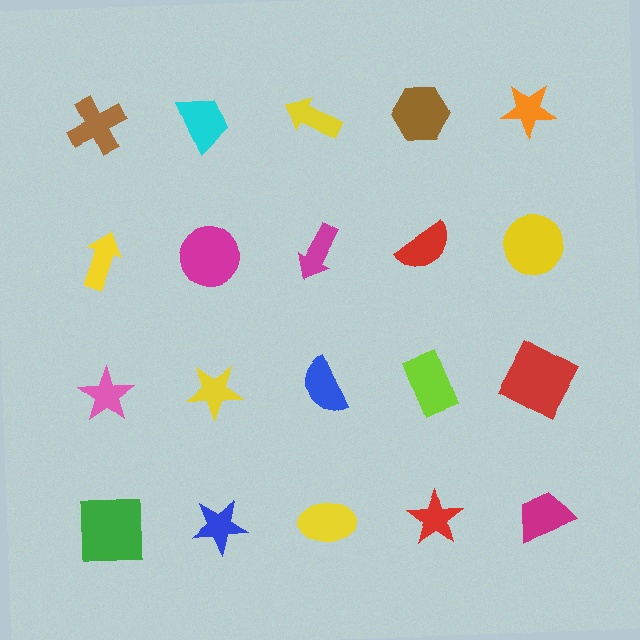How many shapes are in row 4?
5 shapes.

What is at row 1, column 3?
A yellow arrow.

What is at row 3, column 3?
A blue semicircle.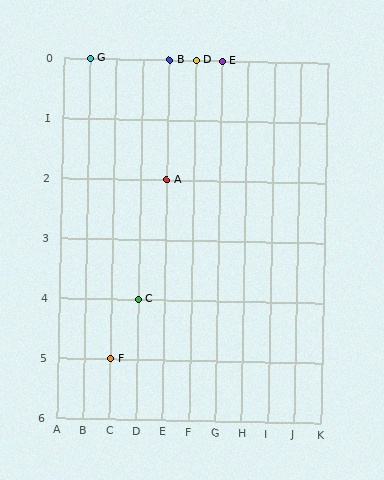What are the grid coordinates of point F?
Point F is at grid coordinates (C, 5).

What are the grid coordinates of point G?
Point G is at grid coordinates (B, 0).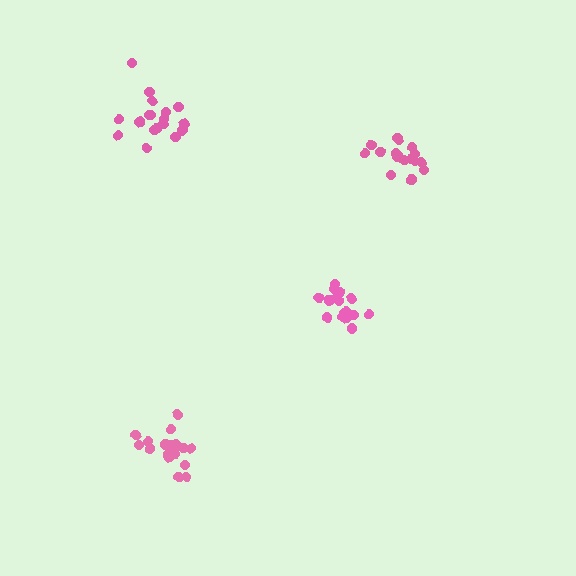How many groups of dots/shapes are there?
There are 4 groups.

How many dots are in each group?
Group 1: 17 dots, Group 2: 20 dots, Group 3: 19 dots, Group 4: 18 dots (74 total).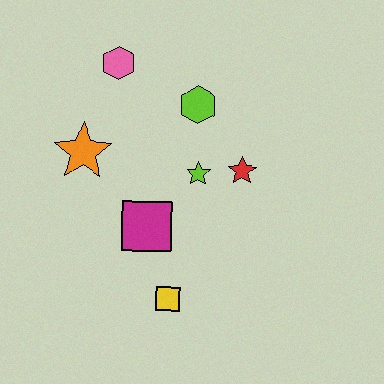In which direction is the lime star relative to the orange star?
The lime star is to the right of the orange star.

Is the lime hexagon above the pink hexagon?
No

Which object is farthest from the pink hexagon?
The yellow square is farthest from the pink hexagon.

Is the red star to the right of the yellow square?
Yes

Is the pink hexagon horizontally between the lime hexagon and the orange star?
Yes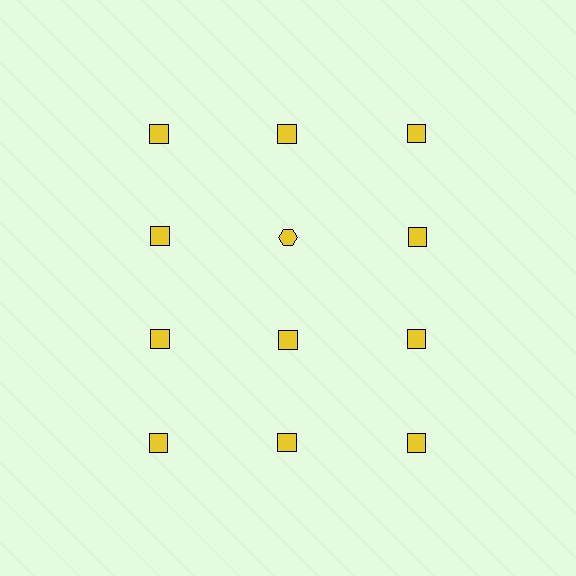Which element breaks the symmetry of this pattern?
The yellow hexagon in the second row, second from left column breaks the symmetry. All other shapes are yellow squares.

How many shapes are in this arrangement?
There are 12 shapes arranged in a grid pattern.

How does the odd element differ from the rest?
It has a different shape: hexagon instead of square.